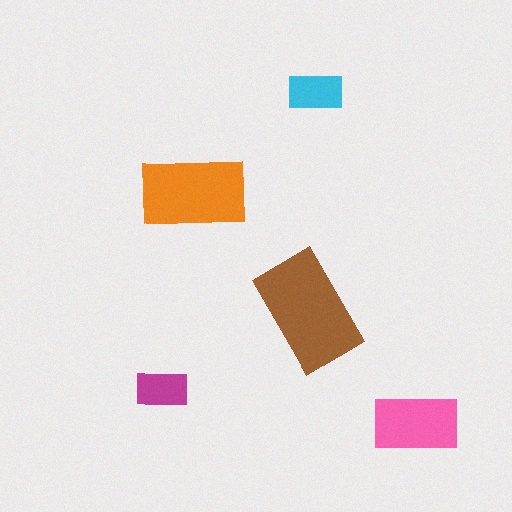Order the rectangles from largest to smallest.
the brown one, the orange one, the pink one, the cyan one, the magenta one.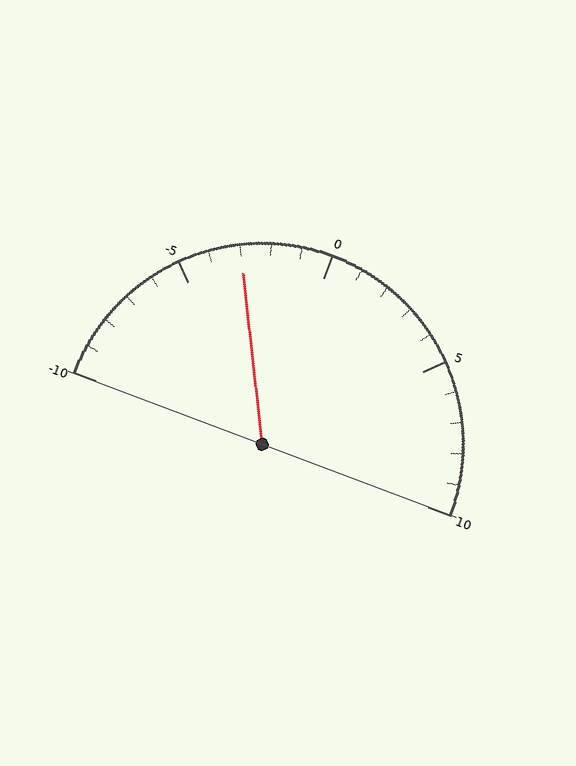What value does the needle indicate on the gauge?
The needle indicates approximately -3.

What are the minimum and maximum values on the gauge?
The gauge ranges from -10 to 10.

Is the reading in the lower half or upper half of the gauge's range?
The reading is in the lower half of the range (-10 to 10).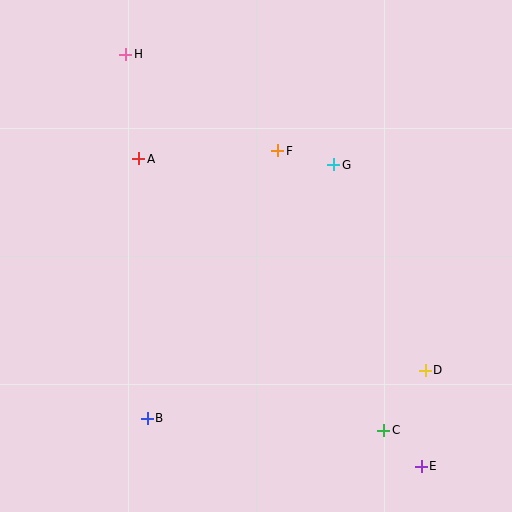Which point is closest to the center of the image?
Point F at (278, 151) is closest to the center.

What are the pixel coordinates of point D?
Point D is at (425, 370).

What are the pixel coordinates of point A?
Point A is at (139, 159).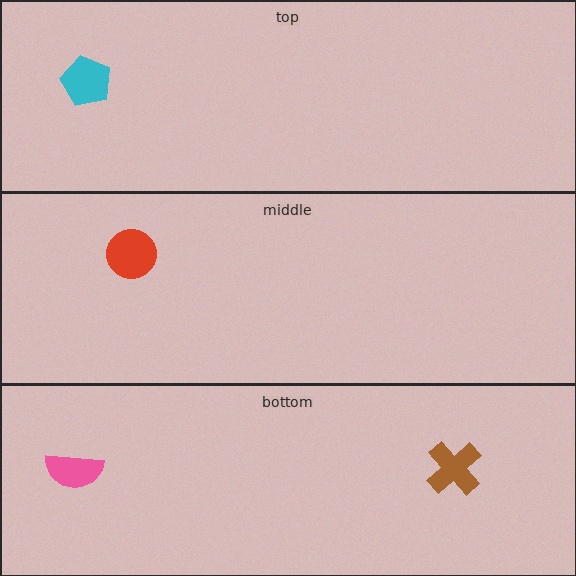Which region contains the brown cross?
The bottom region.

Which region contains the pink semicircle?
The bottom region.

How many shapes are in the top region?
1.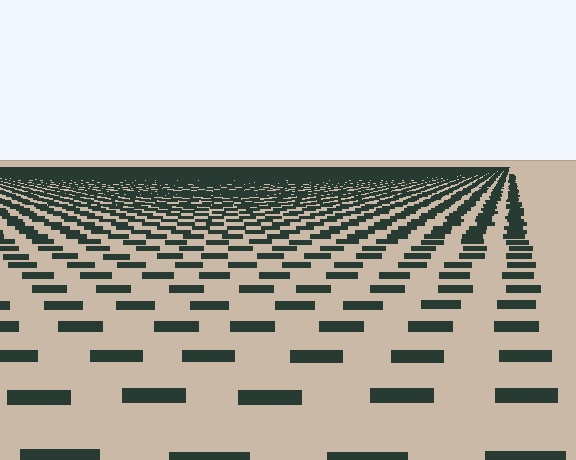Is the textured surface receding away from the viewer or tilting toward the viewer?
The surface is receding away from the viewer. Texture elements get smaller and denser toward the top.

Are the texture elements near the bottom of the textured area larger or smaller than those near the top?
Larger. Near the bottom, elements are closer to the viewer and appear at a bigger on-screen size.